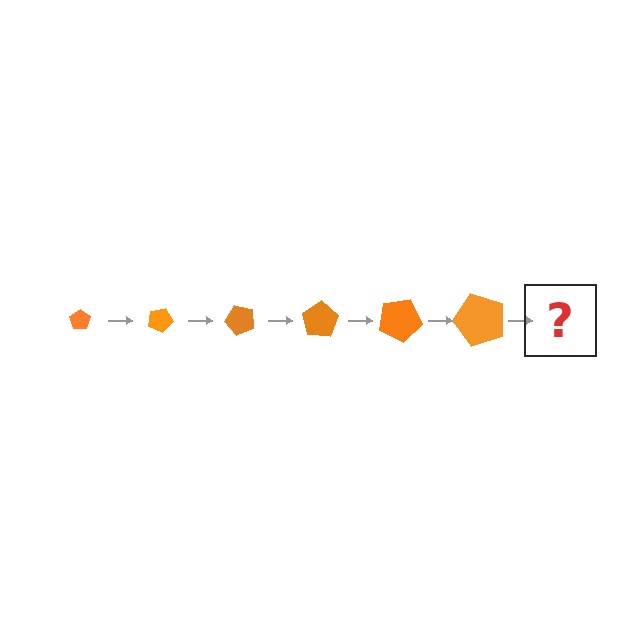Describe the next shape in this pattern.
It should be a pentagon, larger than the previous one and rotated 150 degrees from the start.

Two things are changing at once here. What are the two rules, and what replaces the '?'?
The two rules are that the pentagon grows larger each step and it rotates 25 degrees each step. The '?' should be a pentagon, larger than the previous one and rotated 150 degrees from the start.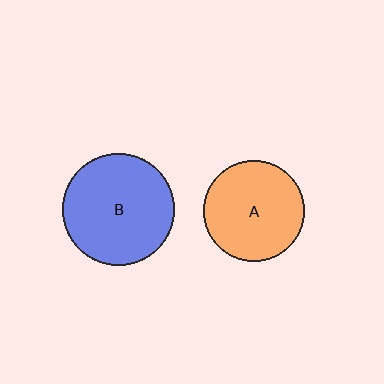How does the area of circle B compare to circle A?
Approximately 1.2 times.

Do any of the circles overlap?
No, none of the circles overlap.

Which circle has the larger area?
Circle B (blue).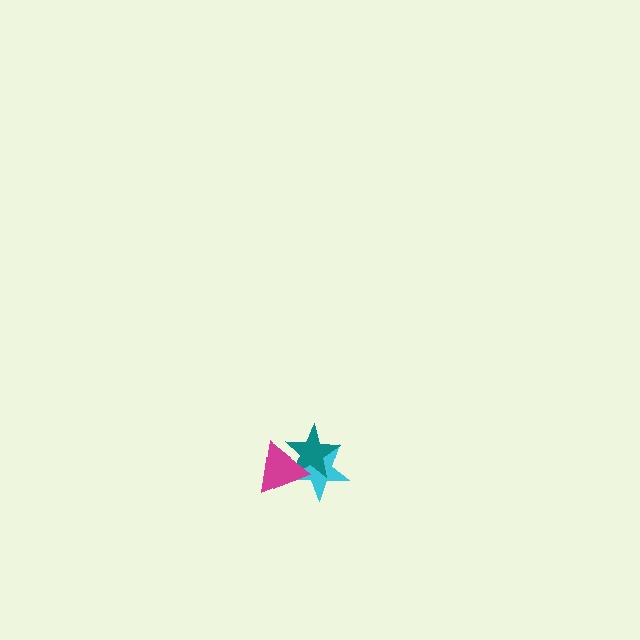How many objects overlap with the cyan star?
2 objects overlap with the cyan star.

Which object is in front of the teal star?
The magenta triangle is in front of the teal star.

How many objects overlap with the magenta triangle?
2 objects overlap with the magenta triangle.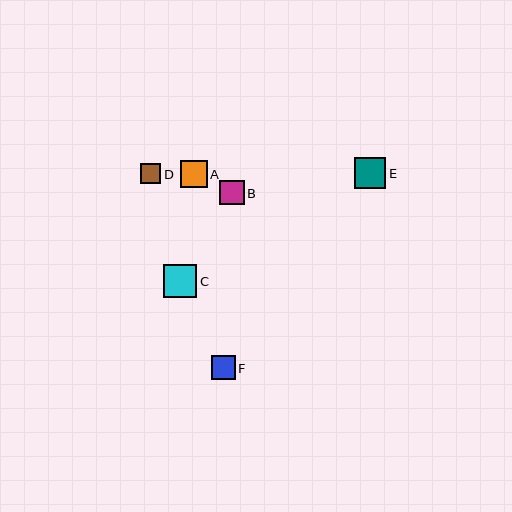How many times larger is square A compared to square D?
Square A is approximately 1.3 times the size of square D.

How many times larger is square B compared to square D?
Square B is approximately 1.2 times the size of square D.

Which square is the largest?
Square C is the largest with a size of approximately 33 pixels.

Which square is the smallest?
Square D is the smallest with a size of approximately 20 pixels.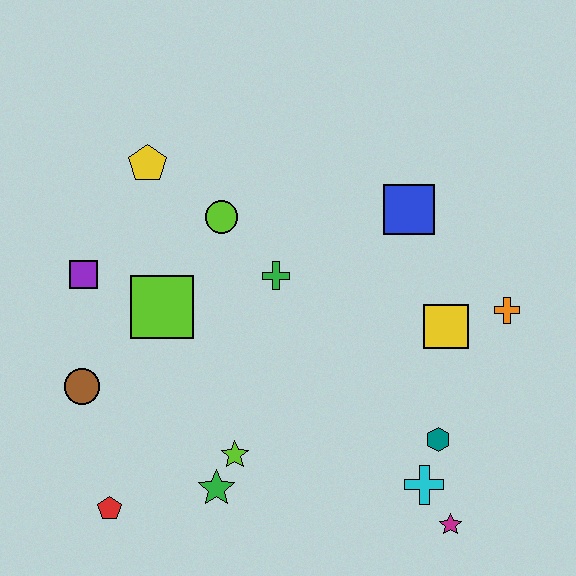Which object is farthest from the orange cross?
The red pentagon is farthest from the orange cross.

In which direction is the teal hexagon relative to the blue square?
The teal hexagon is below the blue square.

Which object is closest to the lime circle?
The green cross is closest to the lime circle.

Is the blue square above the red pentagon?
Yes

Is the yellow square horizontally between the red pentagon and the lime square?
No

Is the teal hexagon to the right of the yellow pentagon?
Yes